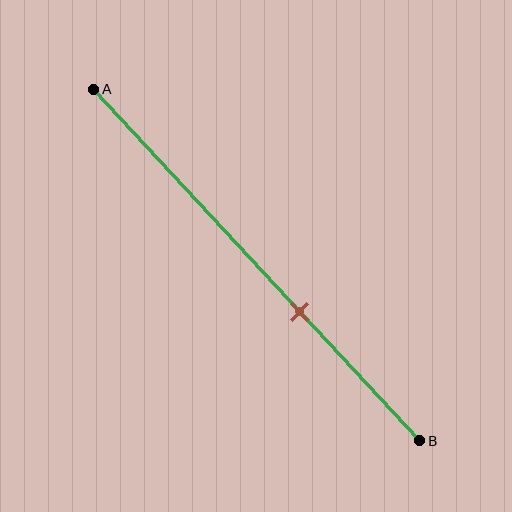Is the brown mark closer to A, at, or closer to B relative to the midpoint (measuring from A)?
The brown mark is closer to point B than the midpoint of segment AB.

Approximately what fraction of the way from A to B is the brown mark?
The brown mark is approximately 65% of the way from A to B.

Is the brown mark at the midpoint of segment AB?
No, the mark is at about 65% from A, not at the 50% midpoint.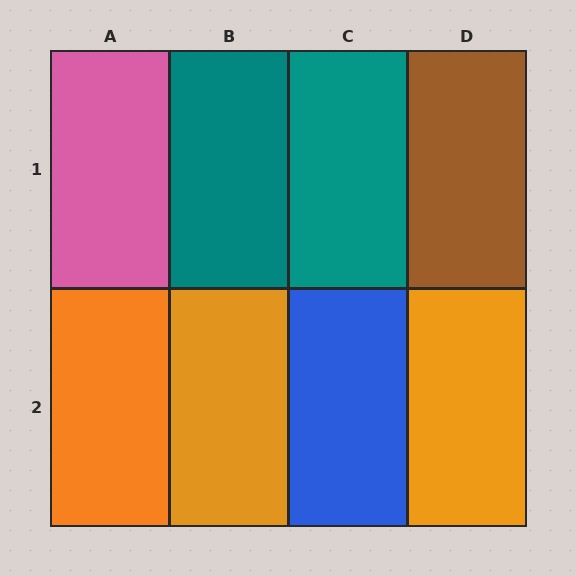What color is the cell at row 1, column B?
Teal.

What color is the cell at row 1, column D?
Brown.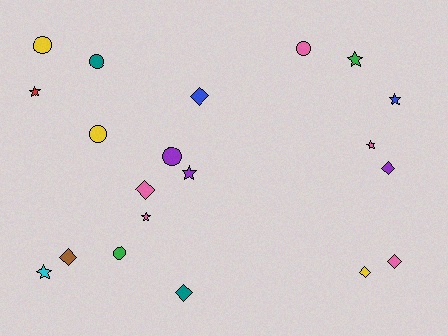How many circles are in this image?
There are 6 circles.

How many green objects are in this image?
There are 2 green objects.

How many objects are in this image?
There are 20 objects.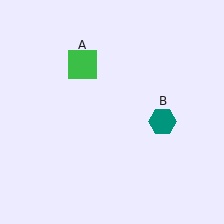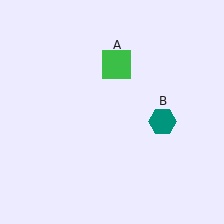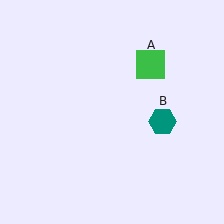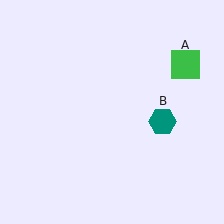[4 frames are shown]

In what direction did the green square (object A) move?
The green square (object A) moved right.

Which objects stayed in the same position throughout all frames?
Teal hexagon (object B) remained stationary.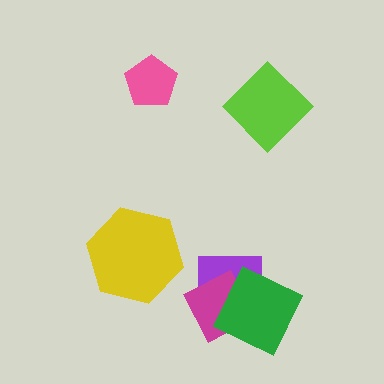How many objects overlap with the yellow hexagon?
0 objects overlap with the yellow hexagon.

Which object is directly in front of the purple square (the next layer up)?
The magenta diamond is directly in front of the purple square.